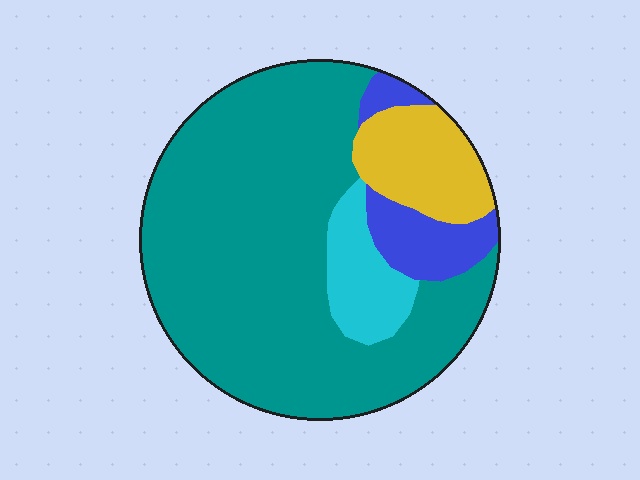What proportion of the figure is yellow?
Yellow takes up about one eighth (1/8) of the figure.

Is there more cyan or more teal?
Teal.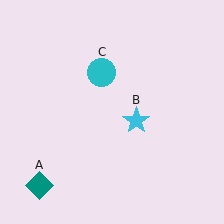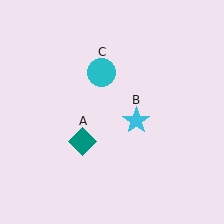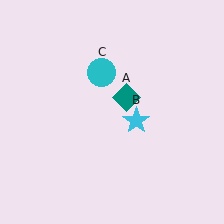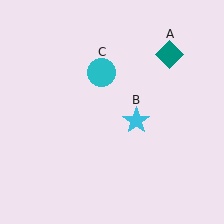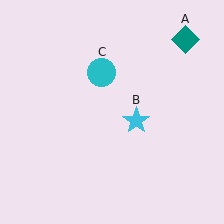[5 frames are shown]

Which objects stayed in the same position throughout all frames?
Cyan star (object B) and cyan circle (object C) remained stationary.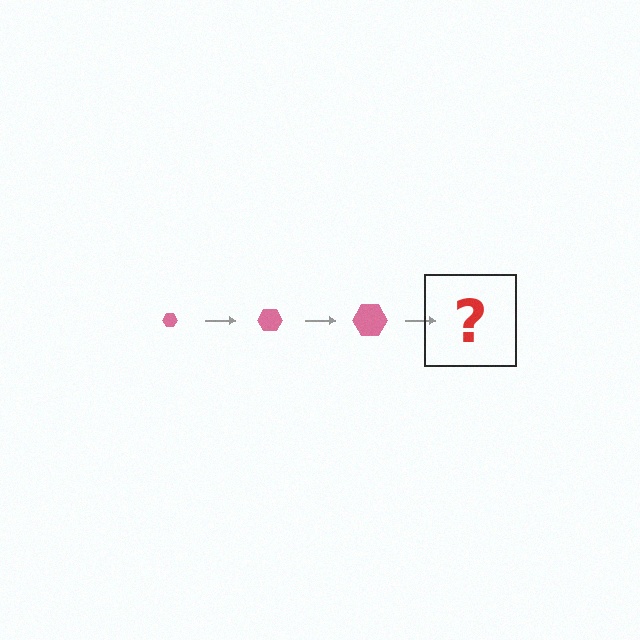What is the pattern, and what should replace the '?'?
The pattern is that the hexagon gets progressively larger each step. The '?' should be a pink hexagon, larger than the previous one.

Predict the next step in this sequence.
The next step is a pink hexagon, larger than the previous one.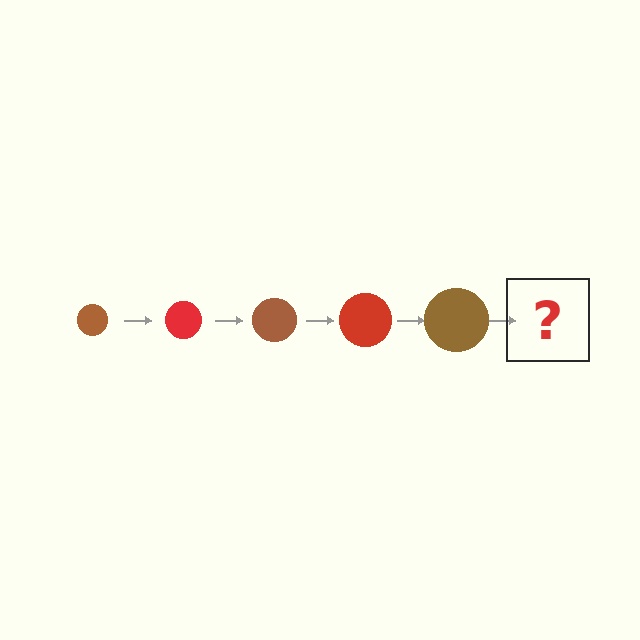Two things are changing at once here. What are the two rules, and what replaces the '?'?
The two rules are that the circle grows larger each step and the color cycles through brown and red. The '?' should be a red circle, larger than the previous one.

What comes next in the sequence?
The next element should be a red circle, larger than the previous one.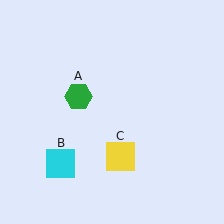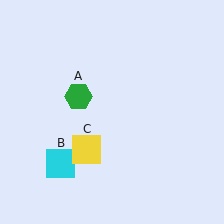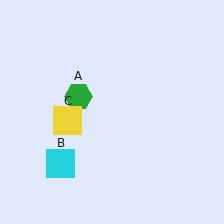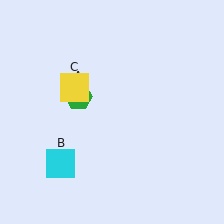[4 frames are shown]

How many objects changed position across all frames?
1 object changed position: yellow square (object C).